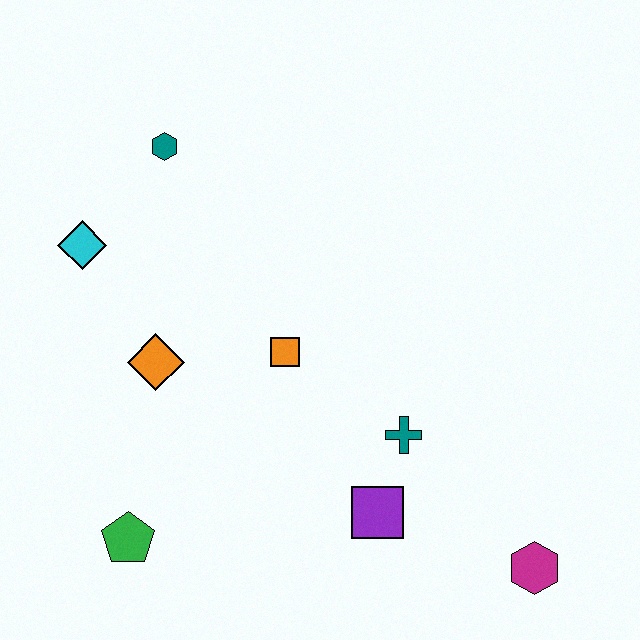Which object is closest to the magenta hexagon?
The purple square is closest to the magenta hexagon.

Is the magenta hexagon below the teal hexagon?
Yes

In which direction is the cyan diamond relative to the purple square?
The cyan diamond is to the left of the purple square.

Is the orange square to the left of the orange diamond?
No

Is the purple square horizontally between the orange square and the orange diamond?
No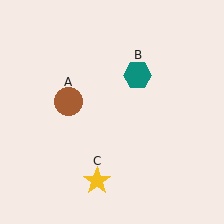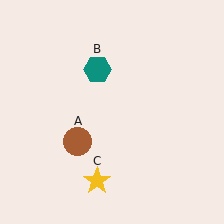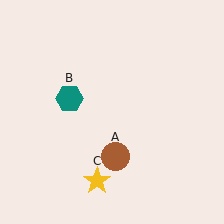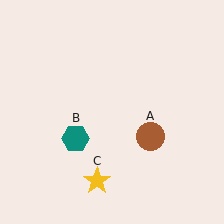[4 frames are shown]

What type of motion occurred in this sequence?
The brown circle (object A), teal hexagon (object B) rotated counterclockwise around the center of the scene.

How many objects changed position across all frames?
2 objects changed position: brown circle (object A), teal hexagon (object B).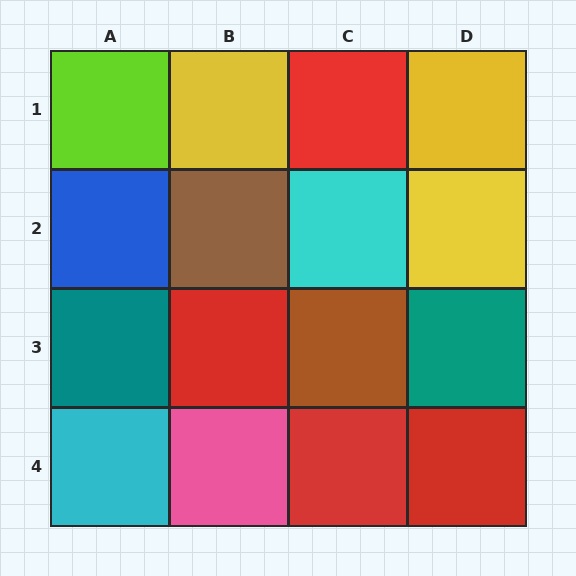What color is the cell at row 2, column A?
Blue.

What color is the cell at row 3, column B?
Red.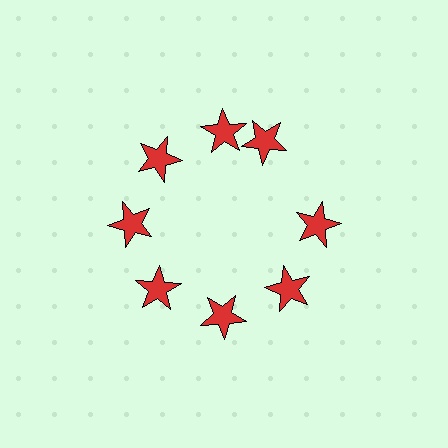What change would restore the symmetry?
The symmetry would be restored by rotating it back into even spacing with its neighbors so that all 8 stars sit at equal angles and equal distance from the center.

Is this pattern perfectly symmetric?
No. The 8 red stars are arranged in a ring, but one element near the 2 o'clock position is rotated out of alignment along the ring, breaking the 8-fold rotational symmetry.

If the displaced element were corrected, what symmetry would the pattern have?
It would have 8-fold rotational symmetry — the pattern would map onto itself every 45 degrees.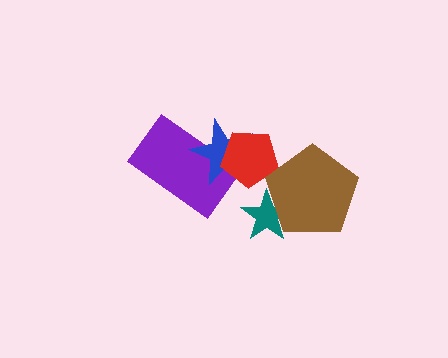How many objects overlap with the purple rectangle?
2 objects overlap with the purple rectangle.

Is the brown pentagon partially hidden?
No, no other shape covers it.